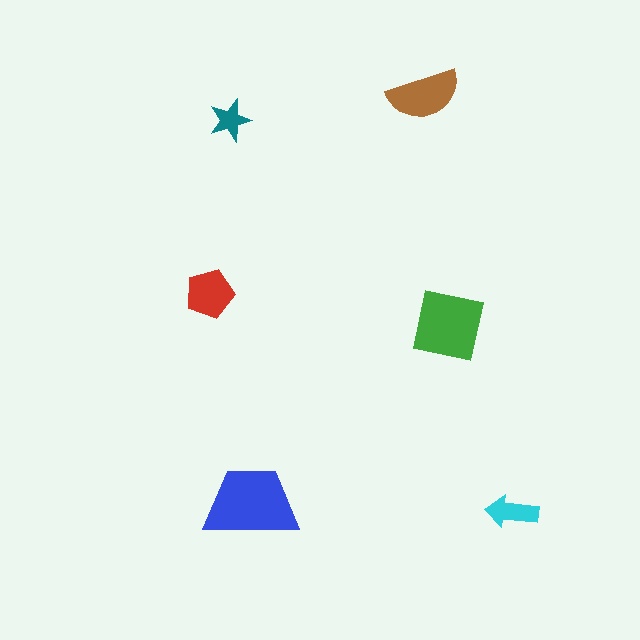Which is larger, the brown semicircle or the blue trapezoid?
The blue trapezoid.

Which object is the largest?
The blue trapezoid.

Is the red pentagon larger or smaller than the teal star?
Larger.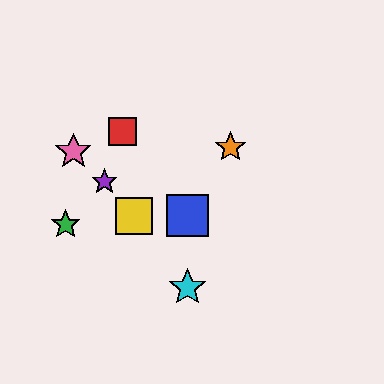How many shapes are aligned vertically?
2 shapes (the blue square, the cyan star) are aligned vertically.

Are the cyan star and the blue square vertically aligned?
Yes, both are at x≈188.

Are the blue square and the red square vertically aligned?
No, the blue square is at x≈188 and the red square is at x≈122.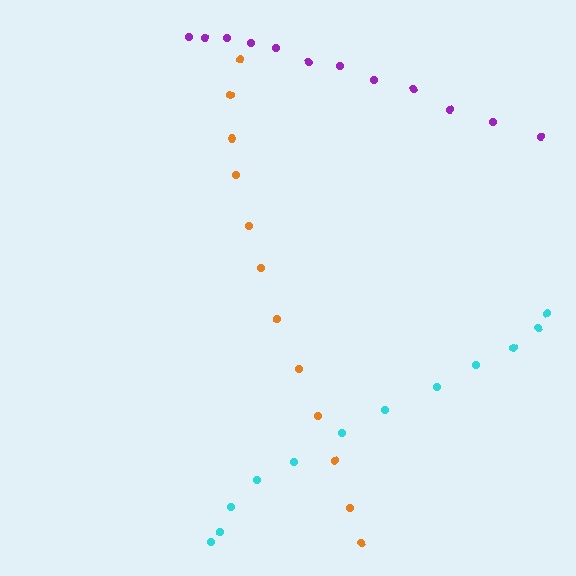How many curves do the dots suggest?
There are 3 distinct paths.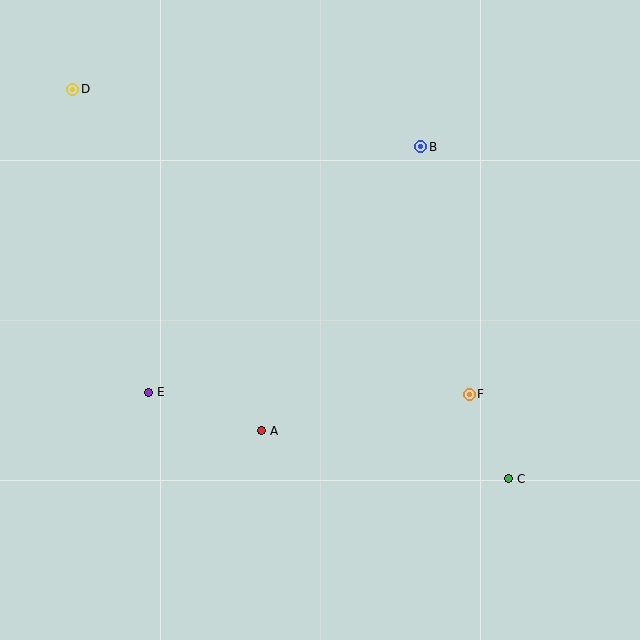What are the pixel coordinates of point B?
Point B is at (421, 147).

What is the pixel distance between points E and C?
The distance between E and C is 370 pixels.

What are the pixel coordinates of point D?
Point D is at (73, 89).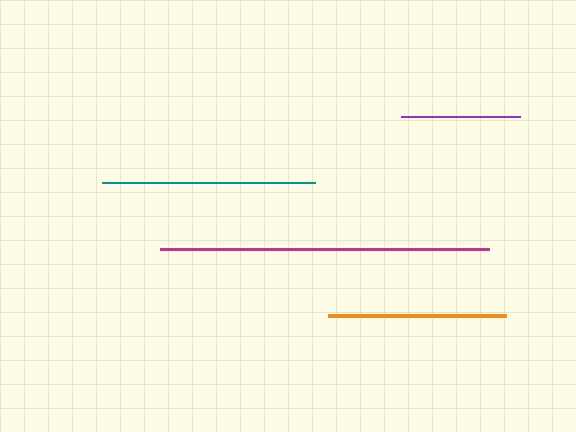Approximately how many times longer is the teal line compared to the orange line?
The teal line is approximately 1.2 times the length of the orange line.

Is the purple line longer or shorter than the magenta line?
The magenta line is longer than the purple line.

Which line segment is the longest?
The magenta line is the longest at approximately 329 pixels.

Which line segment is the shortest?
The purple line is the shortest at approximately 119 pixels.